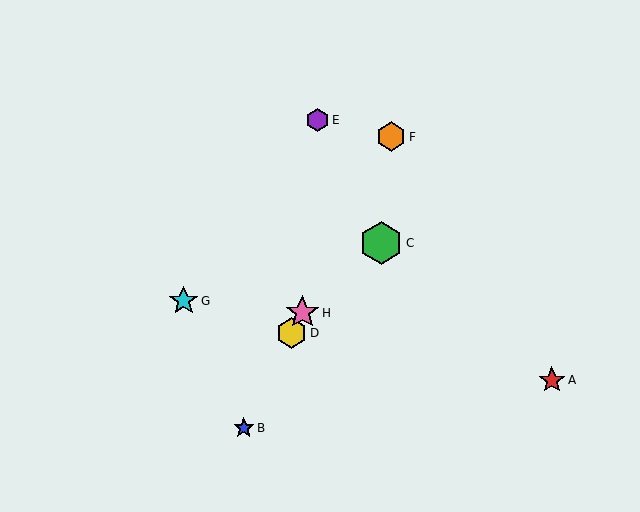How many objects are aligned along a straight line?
4 objects (B, D, F, H) are aligned along a straight line.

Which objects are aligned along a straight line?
Objects B, D, F, H are aligned along a straight line.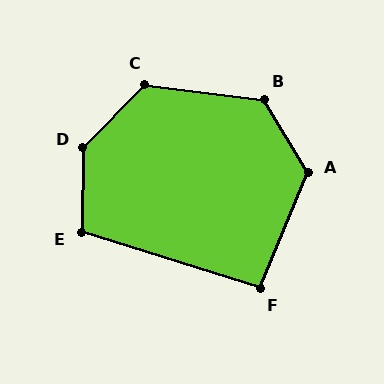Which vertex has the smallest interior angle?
F, at approximately 95 degrees.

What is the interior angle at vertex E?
Approximately 106 degrees (obtuse).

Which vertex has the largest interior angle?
D, at approximately 137 degrees.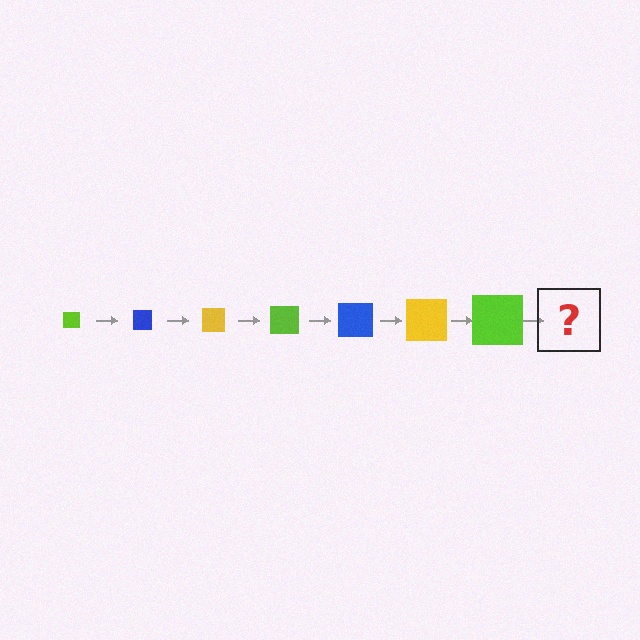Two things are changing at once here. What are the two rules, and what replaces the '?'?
The two rules are that the square grows larger each step and the color cycles through lime, blue, and yellow. The '?' should be a blue square, larger than the previous one.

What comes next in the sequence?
The next element should be a blue square, larger than the previous one.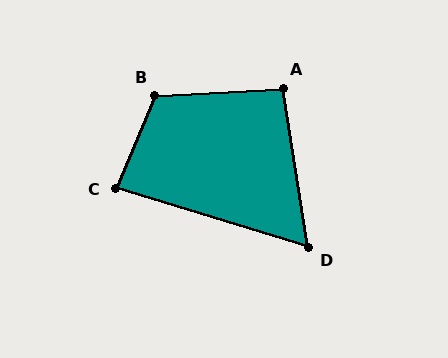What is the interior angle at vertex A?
Approximately 96 degrees (obtuse).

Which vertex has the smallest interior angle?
D, at approximately 64 degrees.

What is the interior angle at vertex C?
Approximately 84 degrees (acute).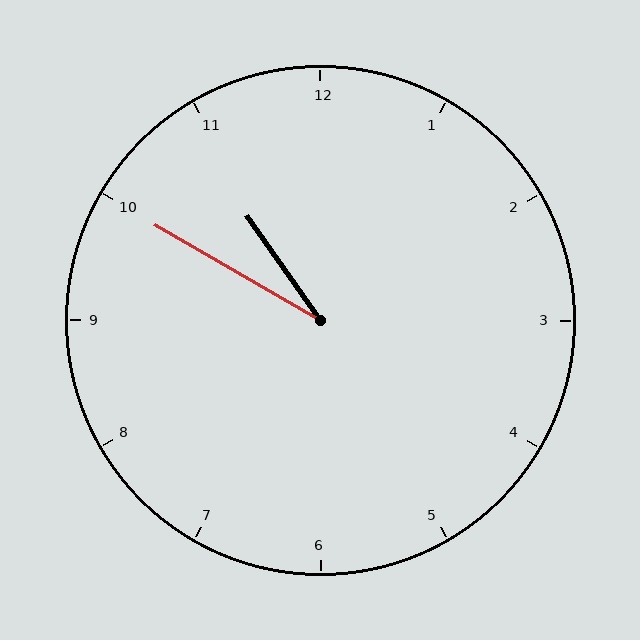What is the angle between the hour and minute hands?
Approximately 25 degrees.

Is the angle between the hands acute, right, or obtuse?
It is acute.